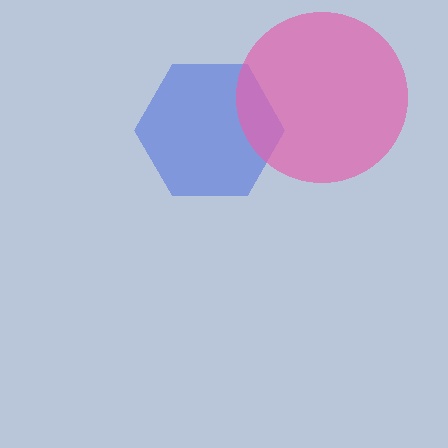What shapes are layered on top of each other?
The layered shapes are: a blue hexagon, a pink circle.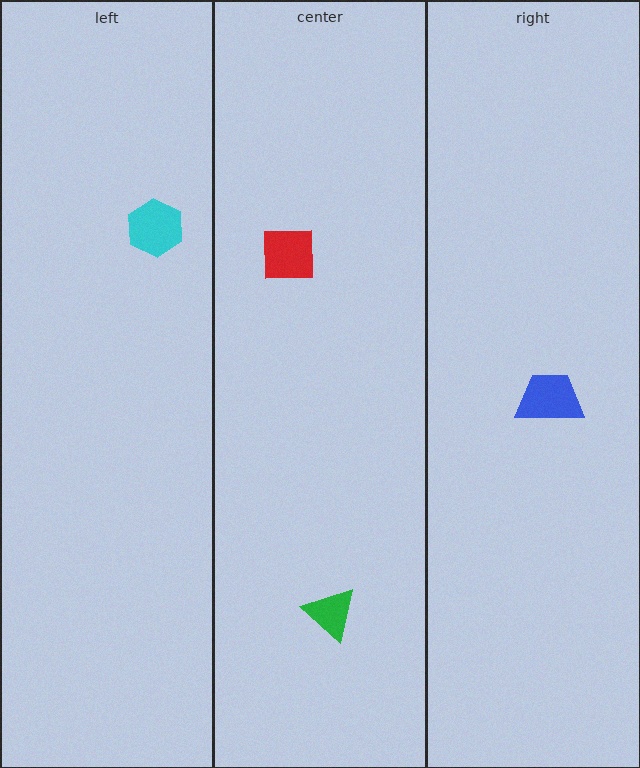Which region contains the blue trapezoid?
The right region.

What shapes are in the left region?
The cyan hexagon.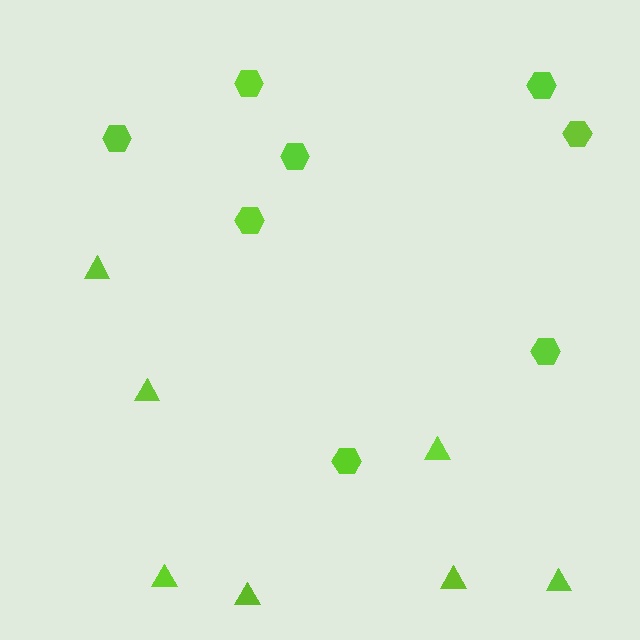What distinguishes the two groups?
There are 2 groups: one group of hexagons (8) and one group of triangles (7).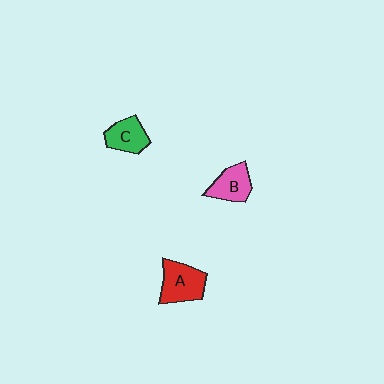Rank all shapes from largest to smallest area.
From largest to smallest: A (red), B (pink), C (green).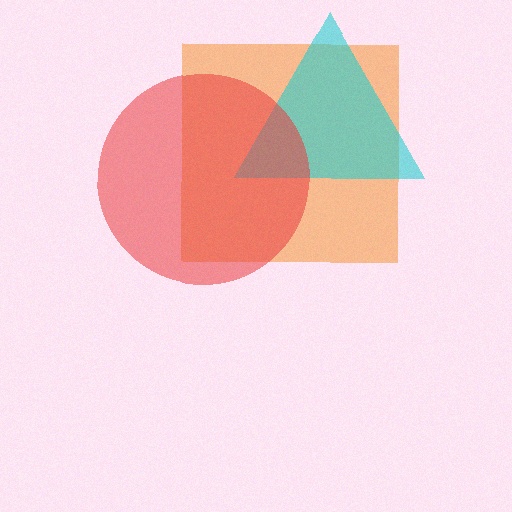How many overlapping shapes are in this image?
There are 3 overlapping shapes in the image.